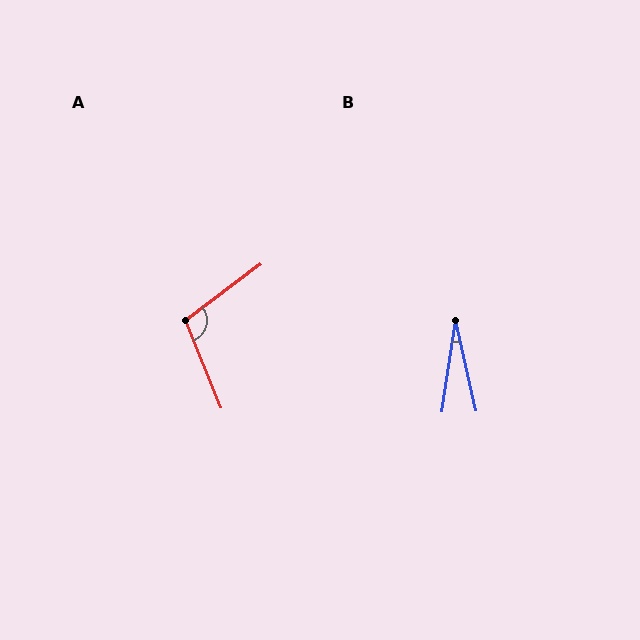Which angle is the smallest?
B, at approximately 21 degrees.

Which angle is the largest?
A, at approximately 105 degrees.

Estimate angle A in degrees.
Approximately 105 degrees.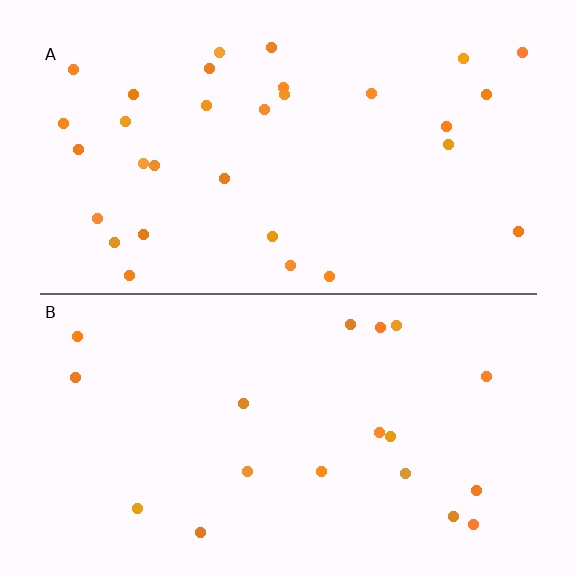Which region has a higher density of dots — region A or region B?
A (the top).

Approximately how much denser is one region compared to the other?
Approximately 1.6× — region A over region B.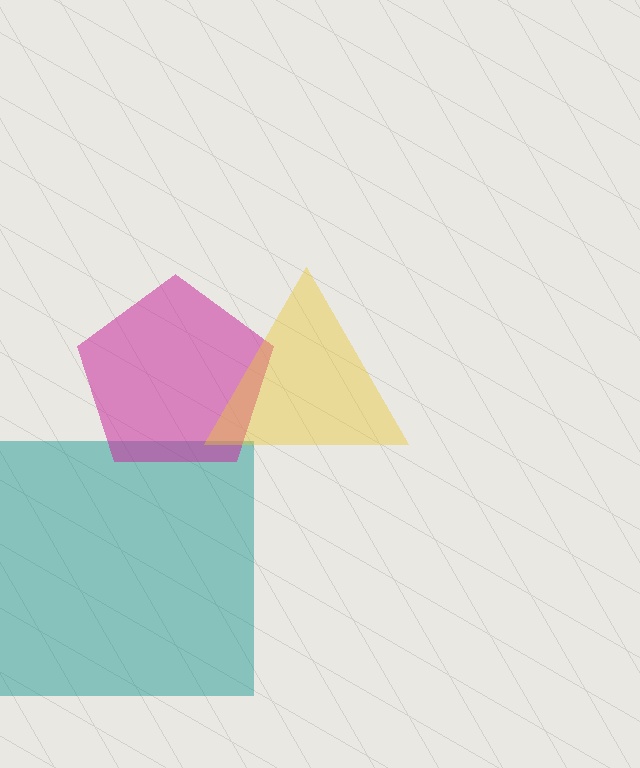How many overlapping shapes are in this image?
There are 3 overlapping shapes in the image.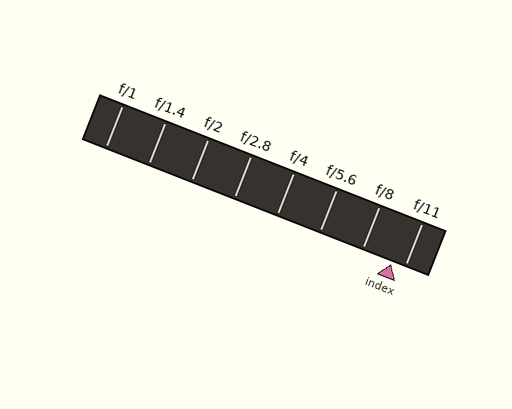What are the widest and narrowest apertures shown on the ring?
The widest aperture shown is f/1 and the narrowest is f/11.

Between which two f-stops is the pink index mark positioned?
The index mark is between f/8 and f/11.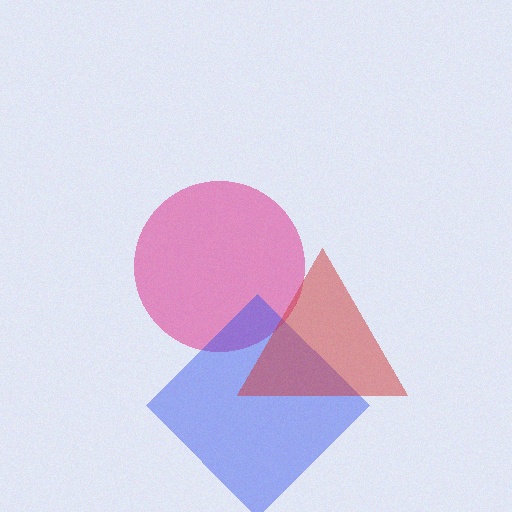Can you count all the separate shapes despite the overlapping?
Yes, there are 3 separate shapes.